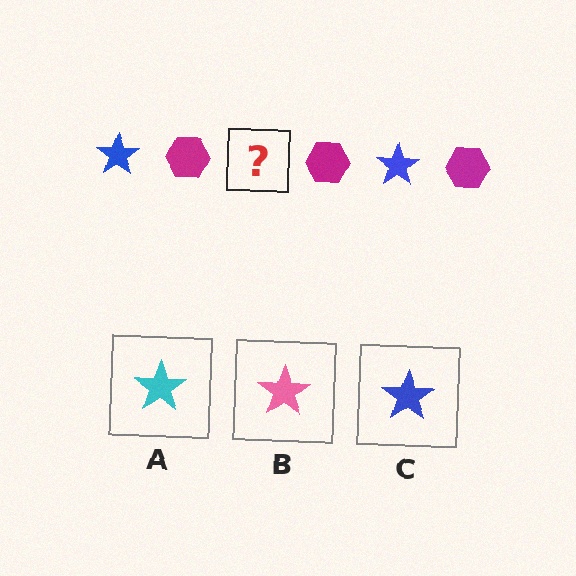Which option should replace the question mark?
Option C.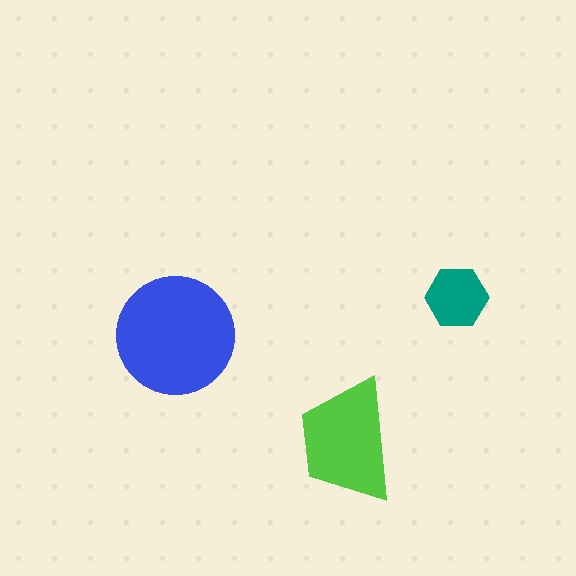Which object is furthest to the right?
The teal hexagon is rightmost.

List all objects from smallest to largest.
The teal hexagon, the lime trapezoid, the blue circle.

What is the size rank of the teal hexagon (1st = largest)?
3rd.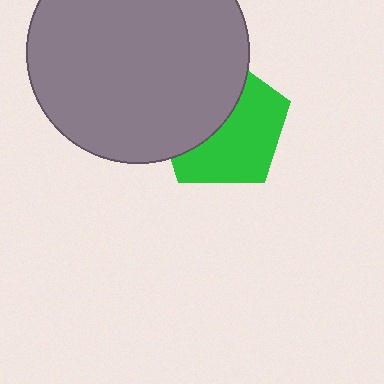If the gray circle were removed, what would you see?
You would see the complete green pentagon.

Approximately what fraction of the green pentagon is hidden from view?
Roughly 45% of the green pentagon is hidden behind the gray circle.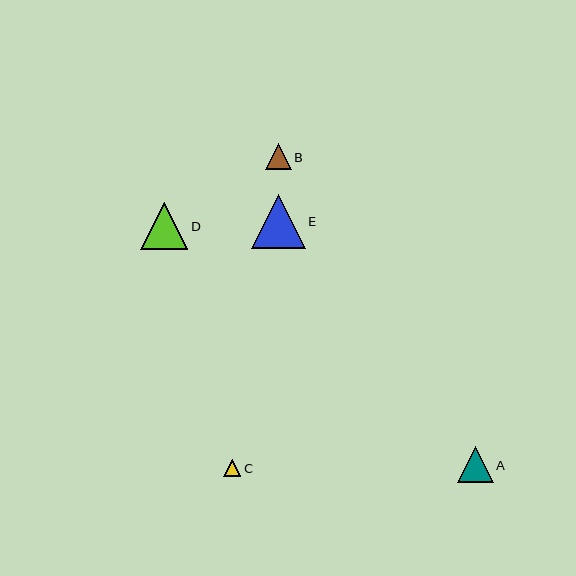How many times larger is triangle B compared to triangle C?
Triangle B is approximately 1.5 times the size of triangle C.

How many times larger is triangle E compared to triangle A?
Triangle E is approximately 1.5 times the size of triangle A.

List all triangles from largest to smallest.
From largest to smallest: E, D, A, B, C.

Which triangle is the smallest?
Triangle C is the smallest with a size of approximately 17 pixels.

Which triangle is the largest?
Triangle E is the largest with a size of approximately 54 pixels.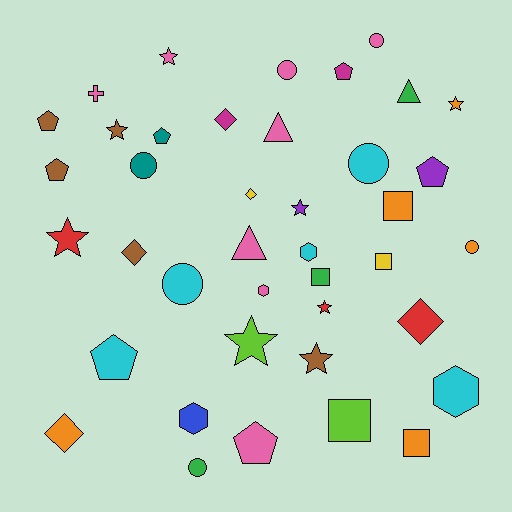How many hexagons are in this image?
There are 4 hexagons.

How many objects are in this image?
There are 40 objects.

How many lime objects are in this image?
There are 2 lime objects.